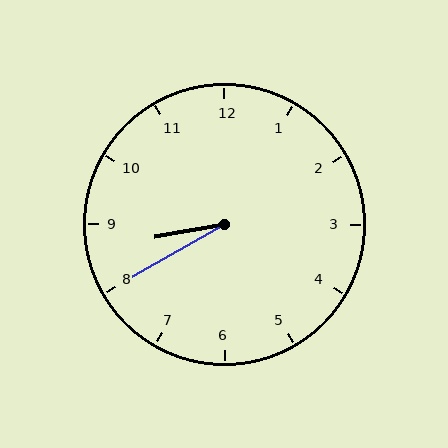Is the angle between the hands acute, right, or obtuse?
It is acute.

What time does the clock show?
8:40.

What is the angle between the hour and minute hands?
Approximately 20 degrees.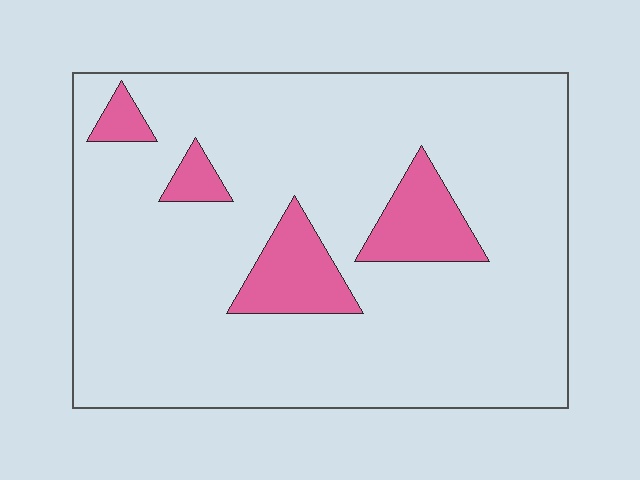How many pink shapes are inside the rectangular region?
4.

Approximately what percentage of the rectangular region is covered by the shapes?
Approximately 15%.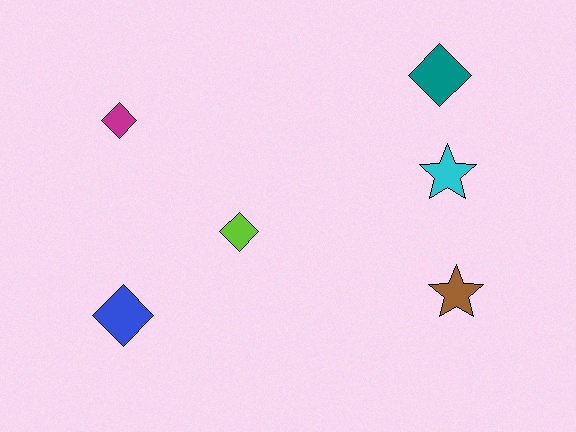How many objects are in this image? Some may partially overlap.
There are 6 objects.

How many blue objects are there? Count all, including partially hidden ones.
There is 1 blue object.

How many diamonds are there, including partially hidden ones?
There are 4 diamonds.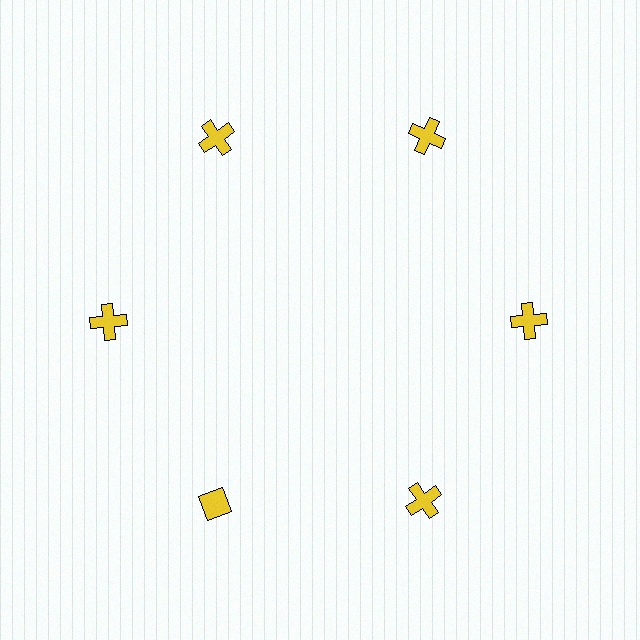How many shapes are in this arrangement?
There are 6 shapes arranged in a ring pattern.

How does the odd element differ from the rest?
It has a different shape: diamond instead of cross.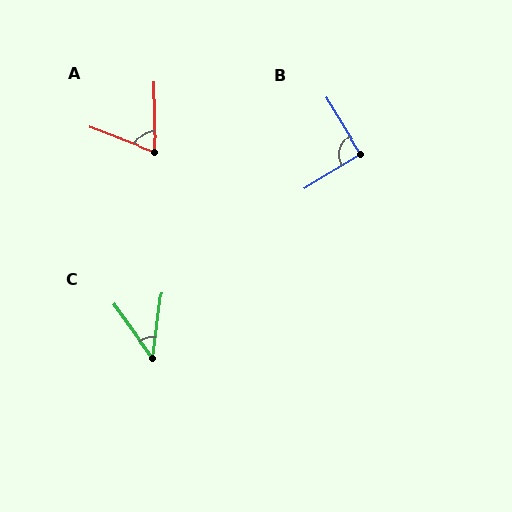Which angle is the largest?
B, at approximately 90 degrees.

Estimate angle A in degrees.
Approximately 69 degrees.